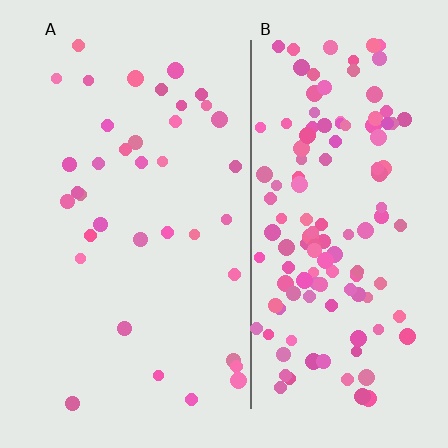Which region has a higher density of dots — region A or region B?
B (the right).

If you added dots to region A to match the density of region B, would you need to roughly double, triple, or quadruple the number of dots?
Approximately quadruple.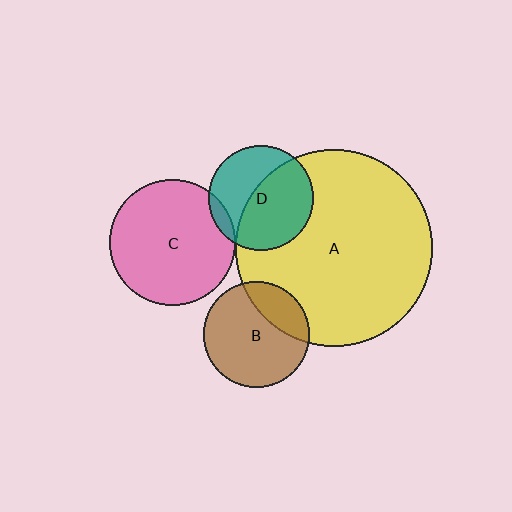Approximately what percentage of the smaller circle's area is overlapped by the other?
Approximately 25%.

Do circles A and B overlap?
Yes.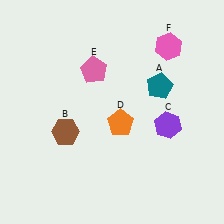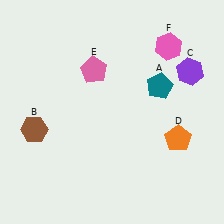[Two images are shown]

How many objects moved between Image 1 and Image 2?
3 objects moved between the two images.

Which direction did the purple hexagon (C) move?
The purple hexagon (C) moved up.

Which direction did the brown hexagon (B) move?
The brown hexagon (B) moved left.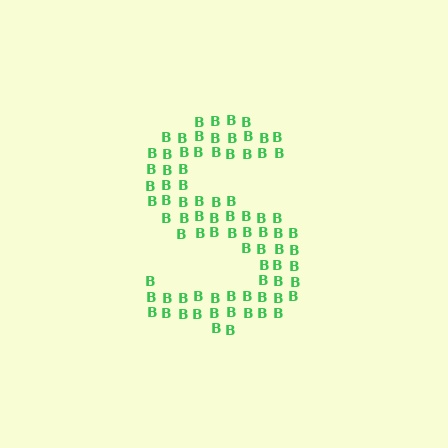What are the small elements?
The small elements are letter B's.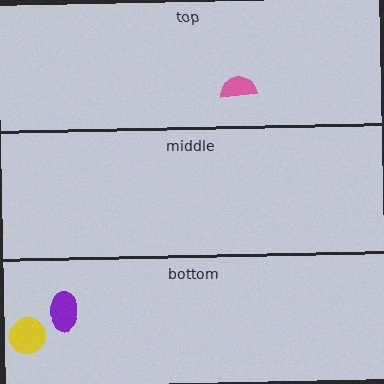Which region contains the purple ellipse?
The bottom region.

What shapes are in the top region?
The pink semicircle.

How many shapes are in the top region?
1.